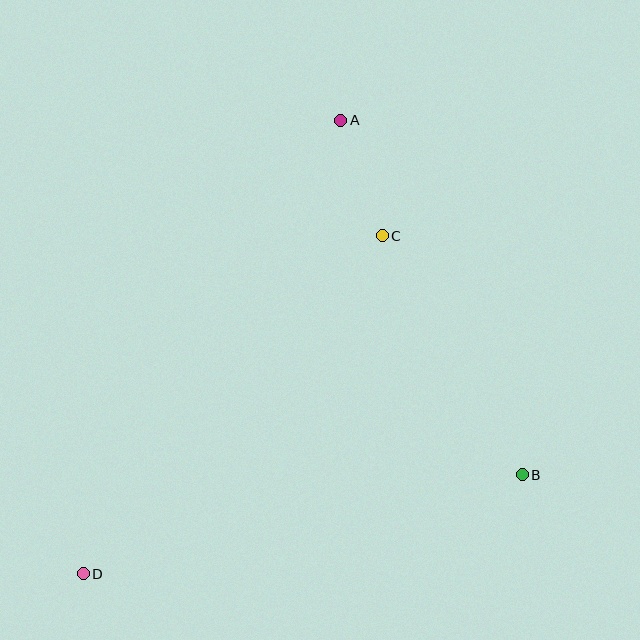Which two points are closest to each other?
Points A and C are closest to each other.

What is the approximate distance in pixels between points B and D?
The distance between B and D is approximately 450 pixels.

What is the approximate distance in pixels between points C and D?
The distance between C and D is approximately 451 pixels.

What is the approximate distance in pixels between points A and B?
The distance between A and B is approximately 399 pixels.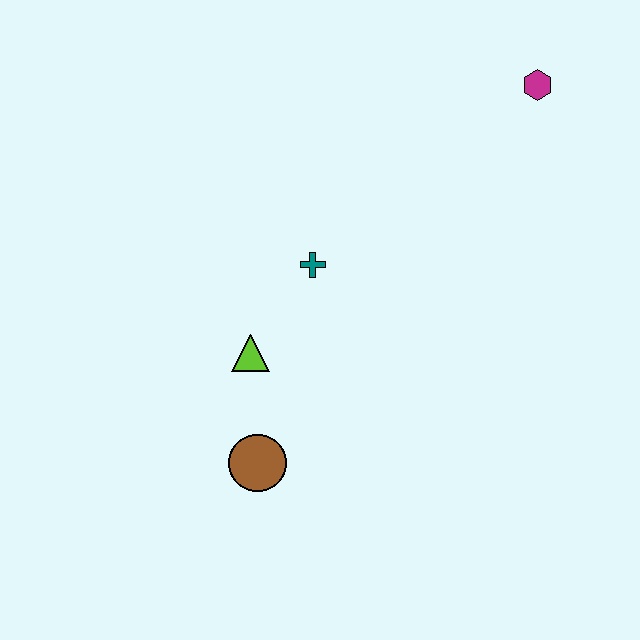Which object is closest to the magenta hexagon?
The teal cross is closest to the magenta hexagon.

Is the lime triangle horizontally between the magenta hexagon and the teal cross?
No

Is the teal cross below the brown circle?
No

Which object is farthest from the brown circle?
The magenta hexagon is farthest from the brown circle.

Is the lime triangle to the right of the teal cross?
No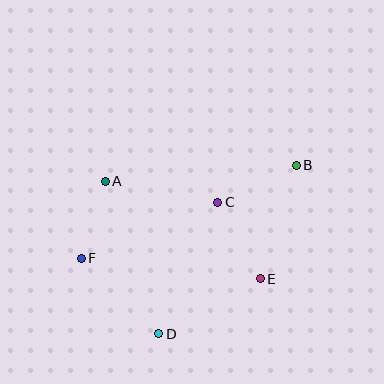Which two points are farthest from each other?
Points B and F are farthest from each other.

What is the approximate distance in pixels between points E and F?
The distance between E and F is approximately 180 pixels.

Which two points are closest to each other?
Points A and F are closest to each other.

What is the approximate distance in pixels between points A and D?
The distance between A and D is approximately 162 pixels.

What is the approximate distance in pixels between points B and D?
The distance between B and D is approximately 218 pixels.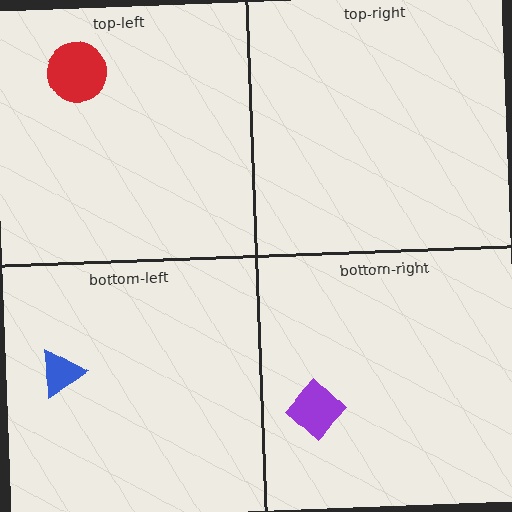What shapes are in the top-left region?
The red circle.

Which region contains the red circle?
The top-left region.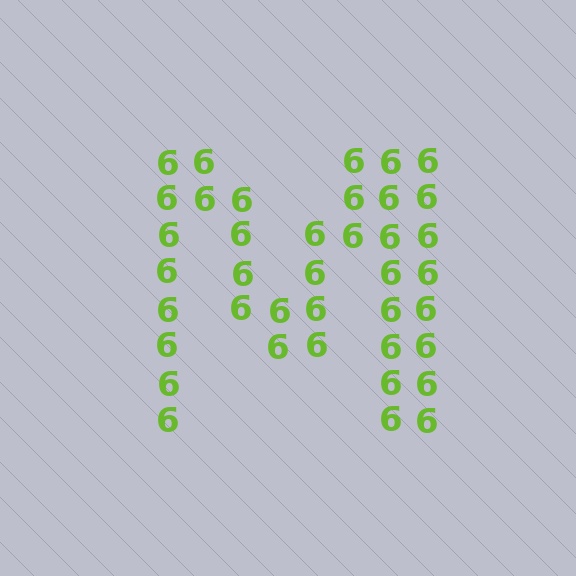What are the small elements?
The small elements are digit 6's.